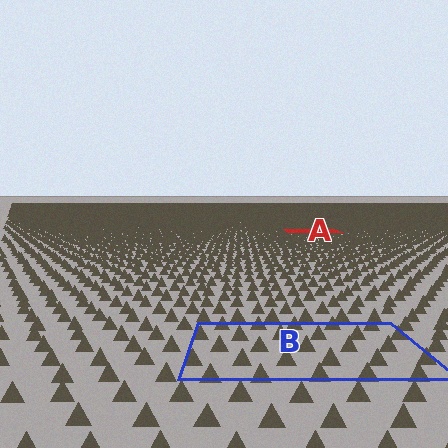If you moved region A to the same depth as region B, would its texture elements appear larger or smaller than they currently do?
They would appear larger. At a closer depth, the same texture elements are projected at a bigger on-screen size.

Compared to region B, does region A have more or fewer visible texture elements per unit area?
Region A has more texture elements per unit area — they are packed more densely because it is farther away.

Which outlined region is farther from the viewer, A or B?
Region A is farther from the viewer — the texture elements inside it appear smaller and more densely packed.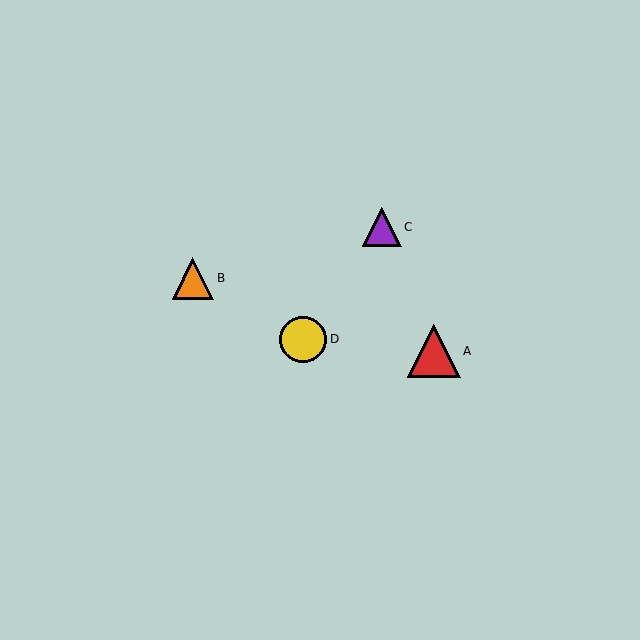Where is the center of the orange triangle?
The center of the orange triangle is at (193, 278).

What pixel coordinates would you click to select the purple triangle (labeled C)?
Click at (382, 227) to select the purple triangle C.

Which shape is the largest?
The red triangle (labeled A) is the largest.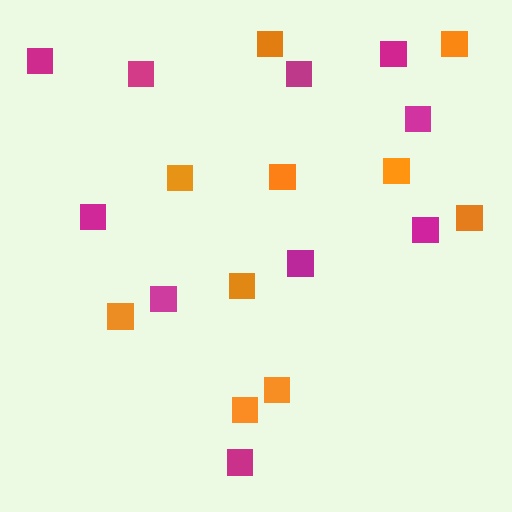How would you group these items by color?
There are 2 groups: one group of magenta squares (10) and one group of orange squares (10).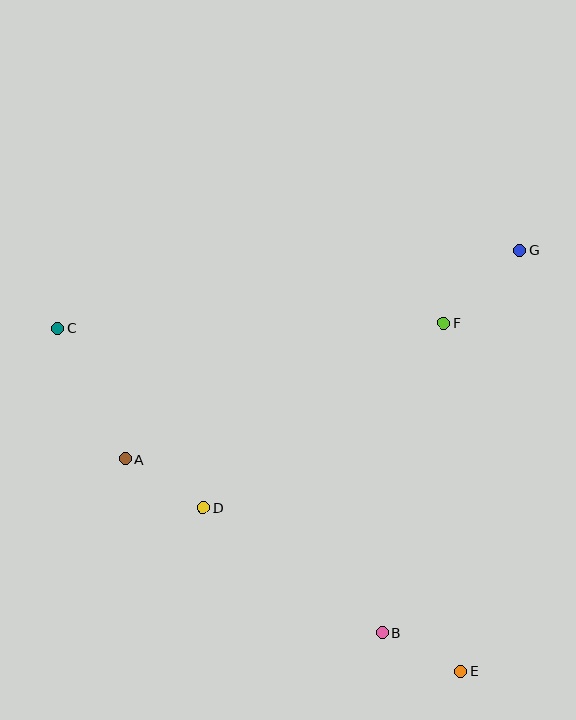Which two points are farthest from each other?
Points C and E are farthest from each other.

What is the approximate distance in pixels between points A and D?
The distance between A and D is approximately 92 pixels.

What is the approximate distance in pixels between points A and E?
The distance between A and E is approximately 397 pixels.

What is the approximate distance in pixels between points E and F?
The distance between E and F is approximately 349 pixels.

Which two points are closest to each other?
Points B and E are closest to each other.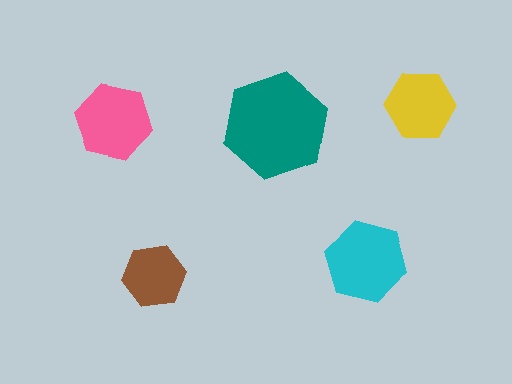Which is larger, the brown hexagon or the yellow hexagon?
The yellow one.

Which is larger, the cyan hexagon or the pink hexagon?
The cyan one.